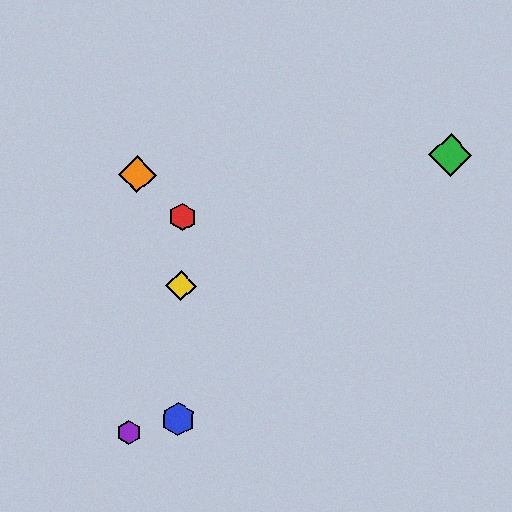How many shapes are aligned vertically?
3 shapes (the red hexagon, the blue hexagon, the yellow diamond) are aligned vertically.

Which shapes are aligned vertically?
The red hexagon, the blue hexagon, the yellow diamond are aligned vertically.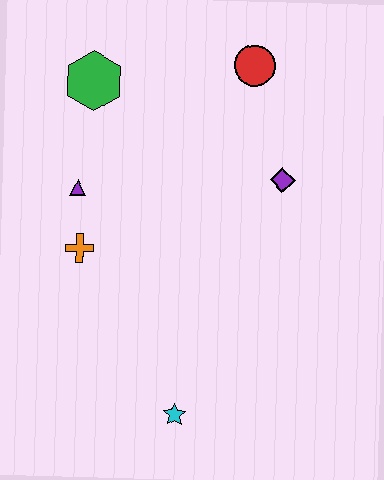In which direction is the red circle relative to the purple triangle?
The red circle is to the right of the purple triangle.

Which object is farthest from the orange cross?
The red circle is farthest from the orange cross.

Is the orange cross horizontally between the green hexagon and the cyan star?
No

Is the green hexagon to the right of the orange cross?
Yes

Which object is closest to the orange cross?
The purple triangle is closest to the orange cross.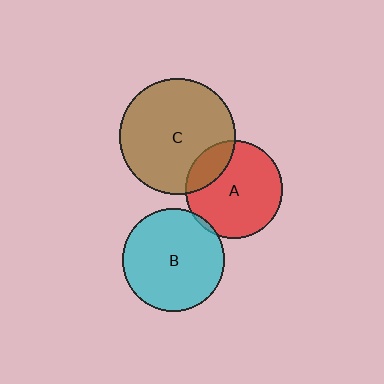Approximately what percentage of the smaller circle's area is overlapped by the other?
Approximately 5%.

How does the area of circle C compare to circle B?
Approximately 1.3 times.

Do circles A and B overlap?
Yes.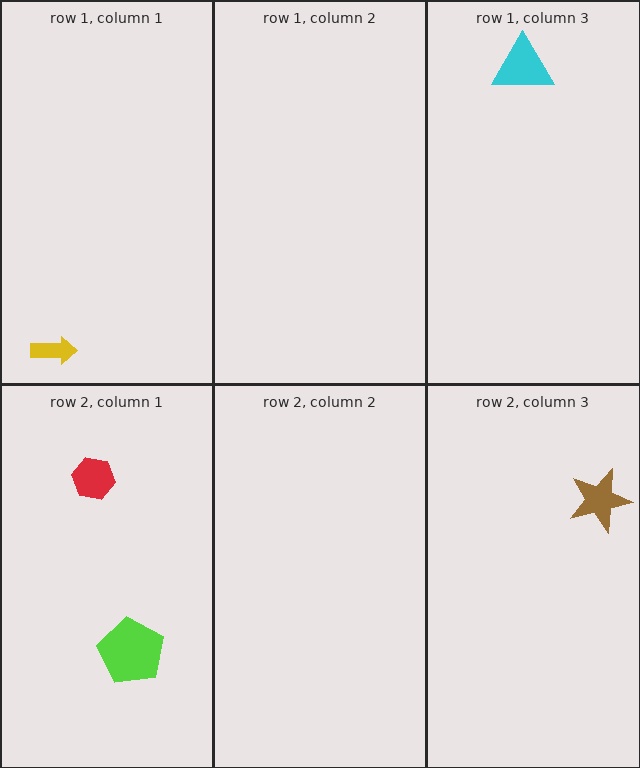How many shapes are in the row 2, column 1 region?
2.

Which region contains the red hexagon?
The row 2, column 1 region.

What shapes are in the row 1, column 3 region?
The cyan triangle.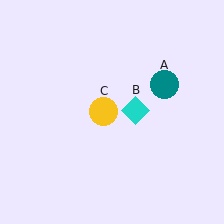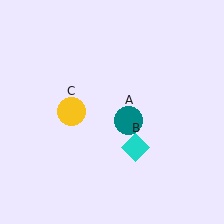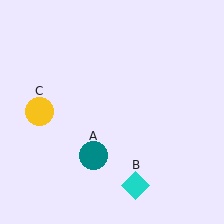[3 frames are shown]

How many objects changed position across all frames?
3 objects changed position: teal circle (object A), cyan diamond (object B), yellow circle (object C).